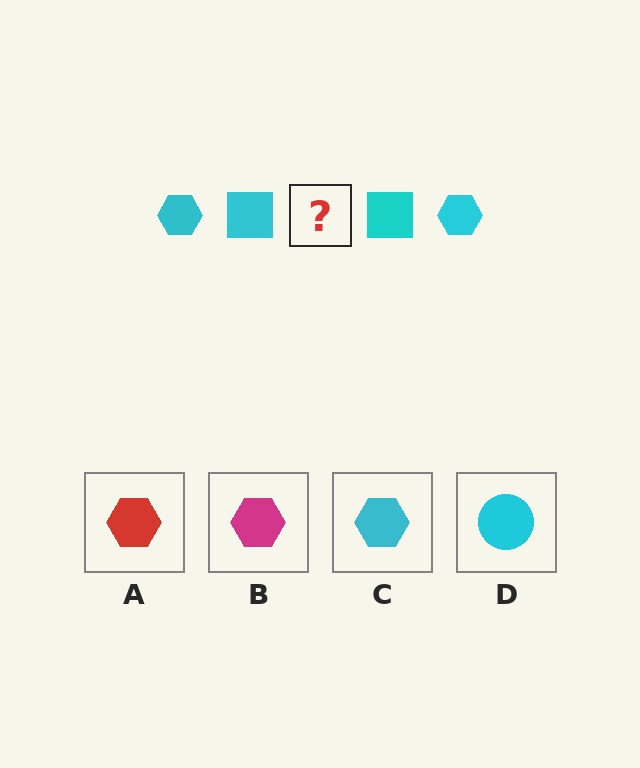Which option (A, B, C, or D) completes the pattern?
C.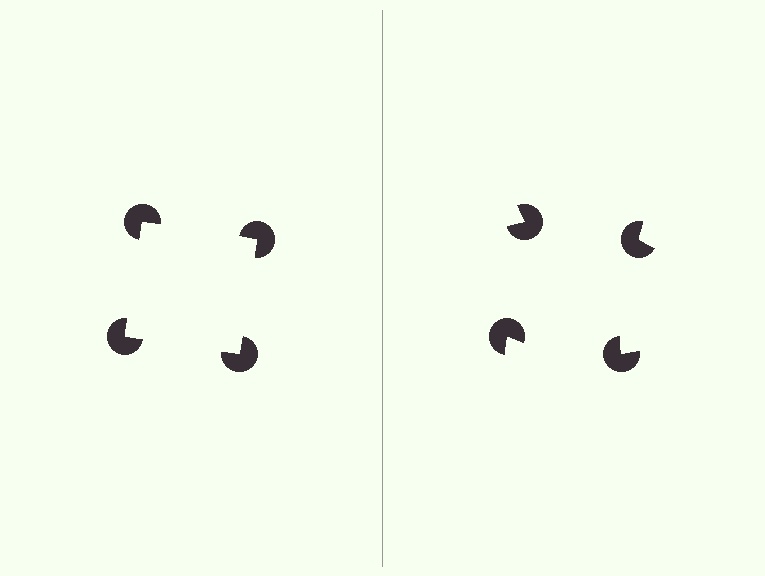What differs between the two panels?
The pac-man discs are positioned identically on both sides; only the wedge orientations differ. On the left they align to a square; on the right they are misaligned.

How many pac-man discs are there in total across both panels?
8 — 4 on each side.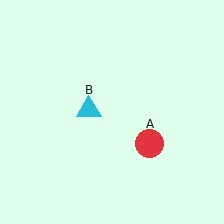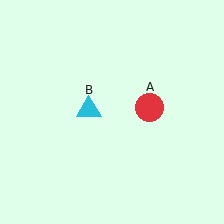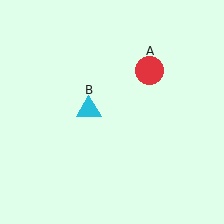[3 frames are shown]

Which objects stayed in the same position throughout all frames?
Cyan triangle (object B) remained stationary.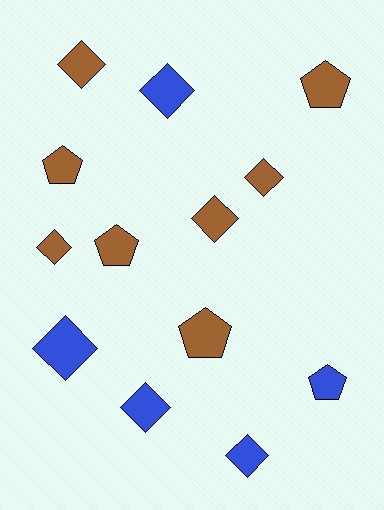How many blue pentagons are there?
There is 1 blue pentagon.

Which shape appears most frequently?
Diamond, with 8 objects.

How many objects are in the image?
There are 13 objects.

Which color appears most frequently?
Brown, with 8 objects.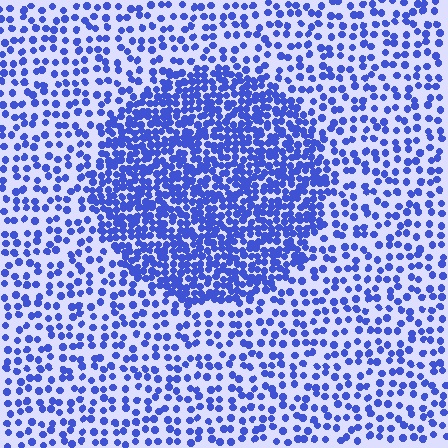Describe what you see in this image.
The image contains small blue elements arranged at two different densities. A circle-shaped region is visible where the elements are more densely packed than the surrounding area.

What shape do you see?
I see a circle.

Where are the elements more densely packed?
The elements are more densely packed inside the circle boundary.